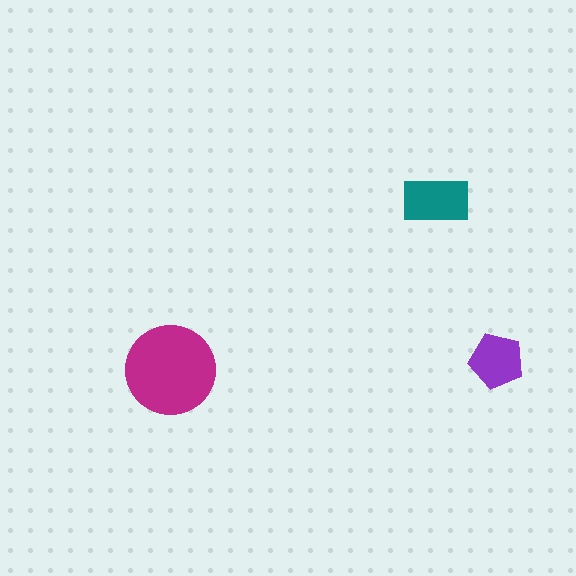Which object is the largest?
The magenta circle.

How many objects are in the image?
There are 3 objects in the image.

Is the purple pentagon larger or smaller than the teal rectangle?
Smaller.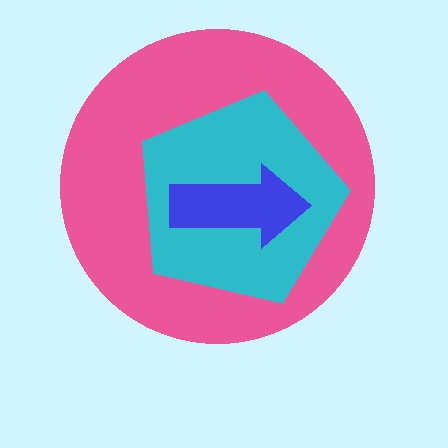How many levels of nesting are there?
3.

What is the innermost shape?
The blue arrow.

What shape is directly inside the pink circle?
The cyan pentagon.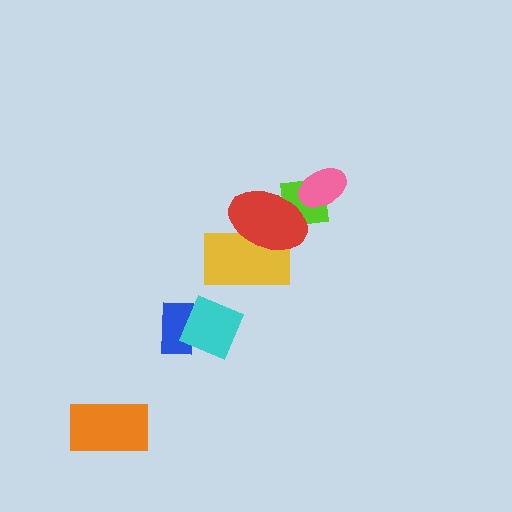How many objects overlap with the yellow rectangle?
1 object overlaps with the yellow rectangle.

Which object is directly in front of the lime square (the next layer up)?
The red ellipse is directly in front of the lime square.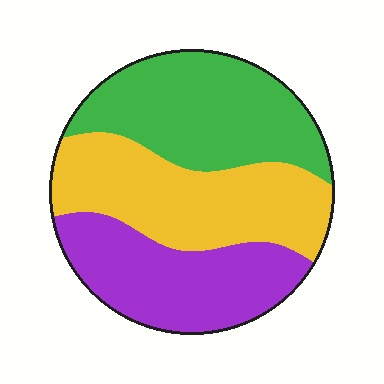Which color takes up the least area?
Purple, at roughly 30%.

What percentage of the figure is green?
Green takes up between a quarter and a half of the figure.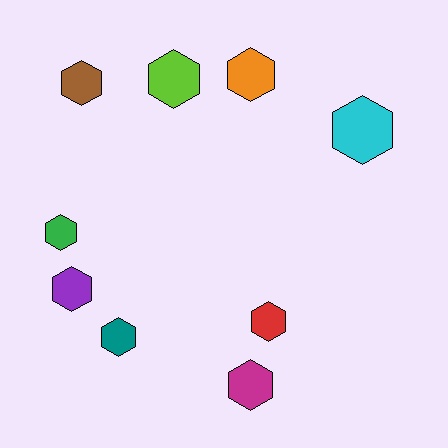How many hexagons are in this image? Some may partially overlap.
There are 9 hexagons.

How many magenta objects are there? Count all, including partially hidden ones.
There is 1 magenta object.